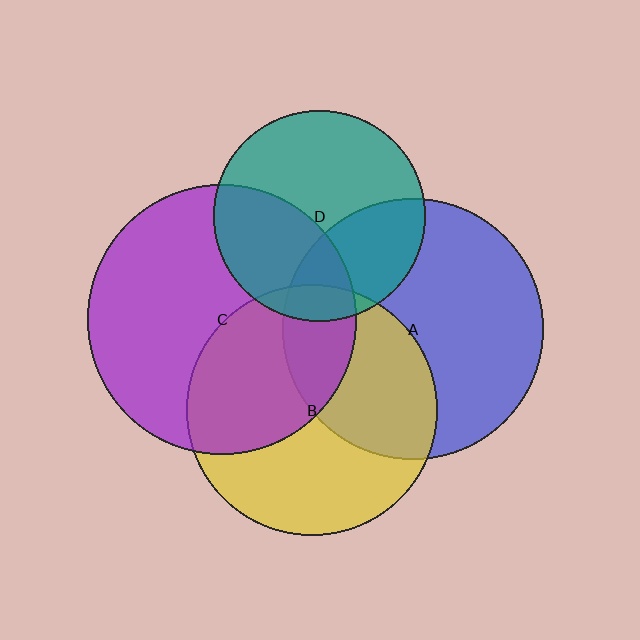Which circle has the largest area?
Circle C (purple).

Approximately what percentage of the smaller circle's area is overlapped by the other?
Approximately 40%.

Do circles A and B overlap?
Yes.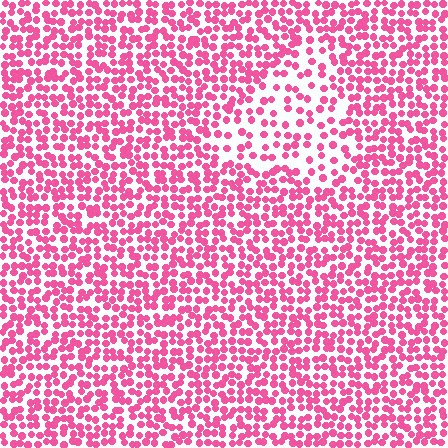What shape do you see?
I see a triangle.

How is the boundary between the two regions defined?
The boundary is defined by a change in element density (approximately 1.9x ratio). All elements are the same color, size, and shape.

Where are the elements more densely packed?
The elements are more densely packed outside the triangle boundary.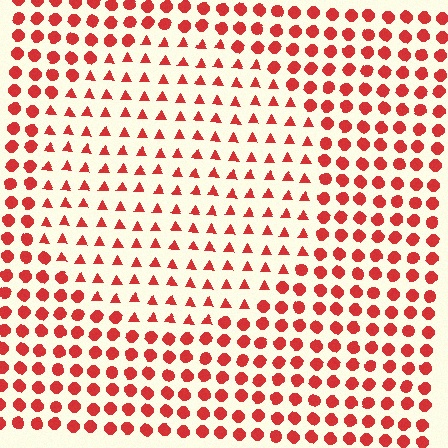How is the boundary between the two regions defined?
The boundary is defined by a change in element shape: triangles inside vs. circles outside. All elements share the same color and spacing.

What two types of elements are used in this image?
The image uses triangles inside the circle region and circles outside it.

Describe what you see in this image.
The image is filled with small red elements arranged in a uniform grid. A circle-shaped region contains triangles, while the surrounding area contains circles. The boundary is defined purely by the change in element shape.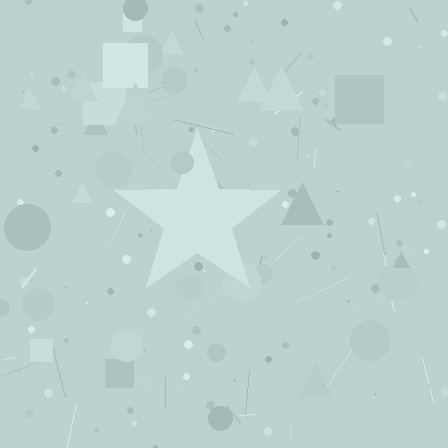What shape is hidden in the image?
A star is hidden in the image.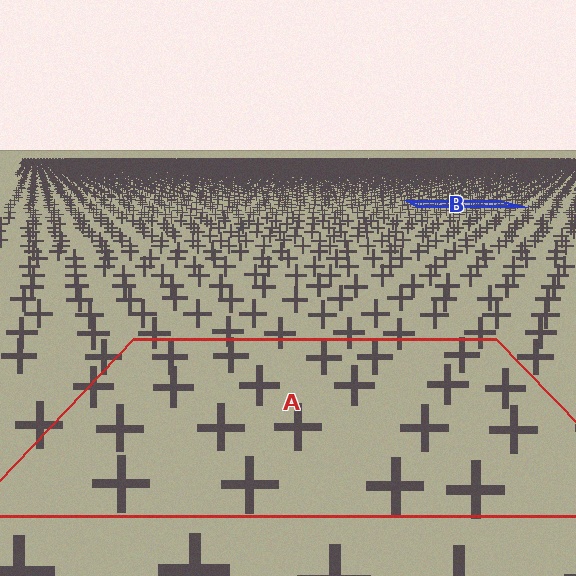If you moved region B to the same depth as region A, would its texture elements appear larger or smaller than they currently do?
They would appear larger. At a closer depth, the same texture elements are projected at a bigger on-screen size.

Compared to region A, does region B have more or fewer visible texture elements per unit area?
Region B has more texture elements per unit area — they are packed more densely because it is farther away.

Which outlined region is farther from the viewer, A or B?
Region B is farther from the viewer — the texture elements inside it appear smaller and more densely packed.